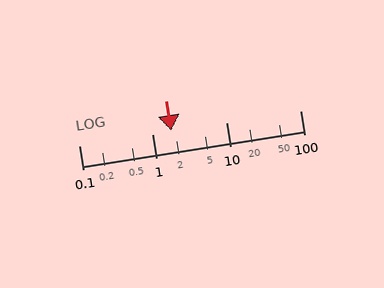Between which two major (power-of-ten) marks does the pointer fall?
The pointer is between 1 and 10.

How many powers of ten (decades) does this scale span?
The scale spans 3 decades, from 0.1 to 100.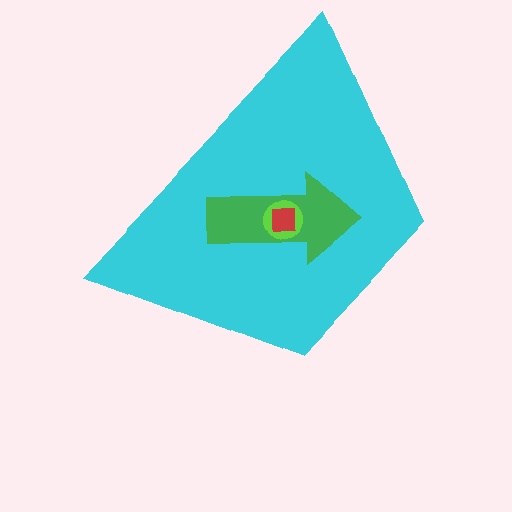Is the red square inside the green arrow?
Yes.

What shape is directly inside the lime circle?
The red square.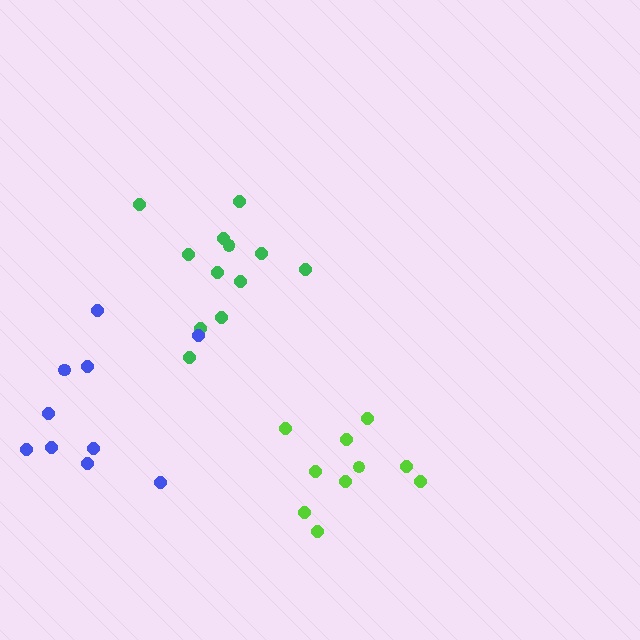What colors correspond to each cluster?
The clusters are colored: green, blue, lime.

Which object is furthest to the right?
The lime cluster is rightmost.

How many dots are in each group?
Group 1: 12 dots, Group 2: 10 dots, Group 3: 10 dots (32 total).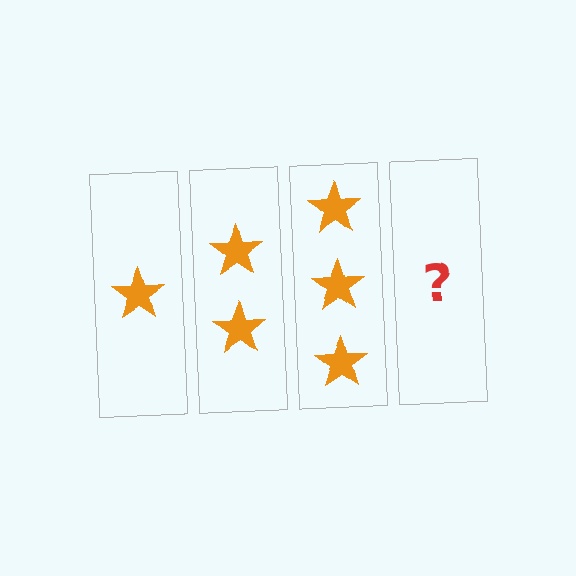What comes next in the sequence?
The next element should be 4 stars.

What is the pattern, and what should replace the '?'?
The pattern is that each step adds one more star. The '?' should be 4 stars.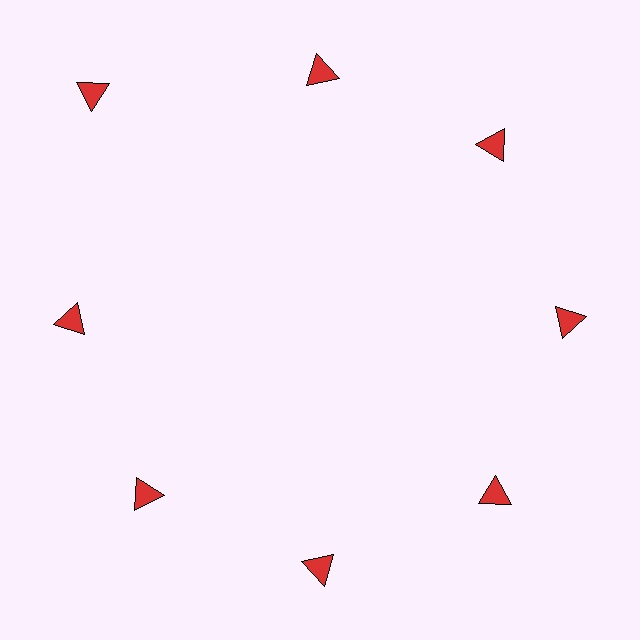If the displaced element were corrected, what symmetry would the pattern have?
It would have 8-fold rotational symmetry — the pattern would map onto itself every 45 degrees.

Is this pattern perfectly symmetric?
No. The 8 red triangles are arranged in a ring, but one element near the 10 o'clock position is pushed outward from the center, breaking the 8-fold rotational symmetry.